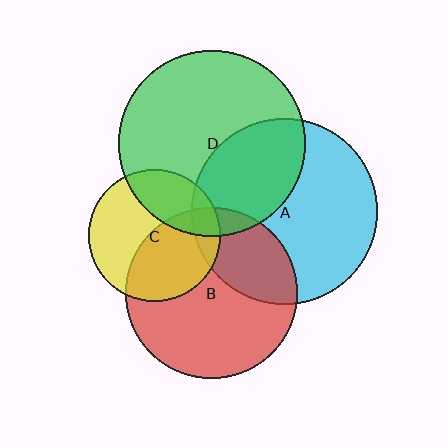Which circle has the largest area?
Circle D (green).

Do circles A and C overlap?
Yes.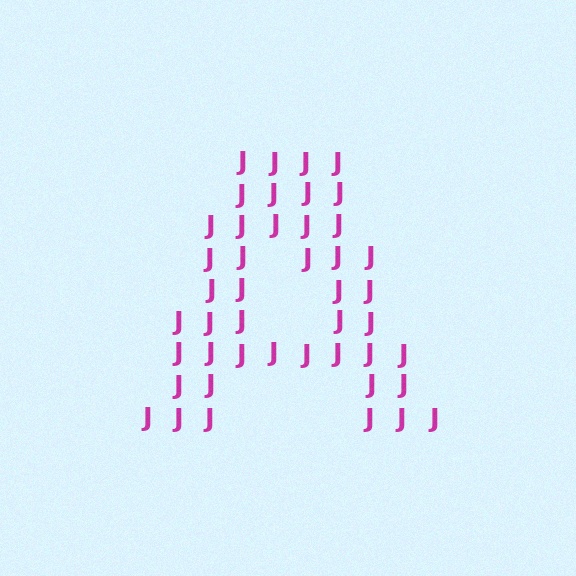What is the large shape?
The large shape is the letter A.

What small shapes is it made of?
It is made of small letter J's.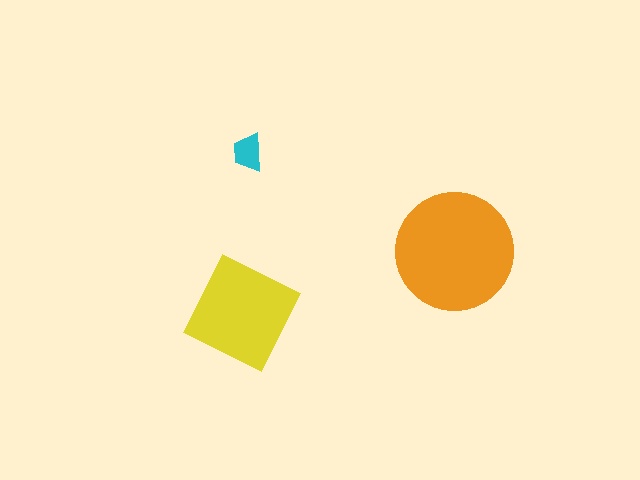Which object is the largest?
The orange circle.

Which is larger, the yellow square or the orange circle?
The orange circle.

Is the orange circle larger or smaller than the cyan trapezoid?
Larger.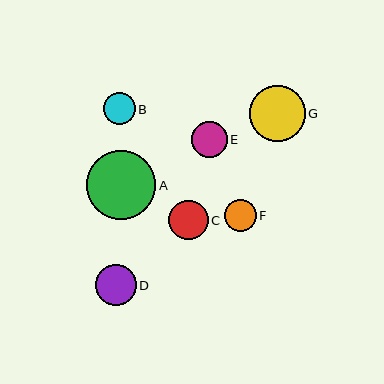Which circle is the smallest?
Circle B is the smallest with a size of approximately 31 pixels.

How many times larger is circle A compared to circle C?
Circle A is approximately 1.7 times the size of circle C.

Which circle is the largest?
Circle A is the largest with a size of approximately 69 pixels.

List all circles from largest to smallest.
From largest to smallest: A, G, D, C, E, F, B.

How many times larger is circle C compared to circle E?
Circle C is approximately 1.1 times the size of circle E.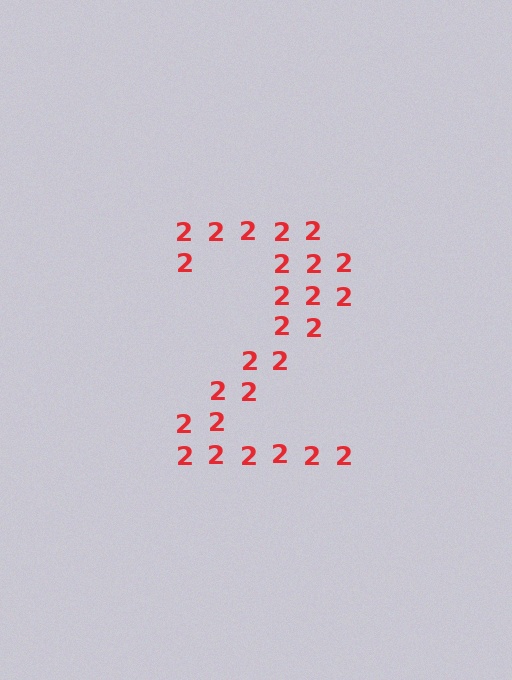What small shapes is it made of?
It is made of small digit 2's.